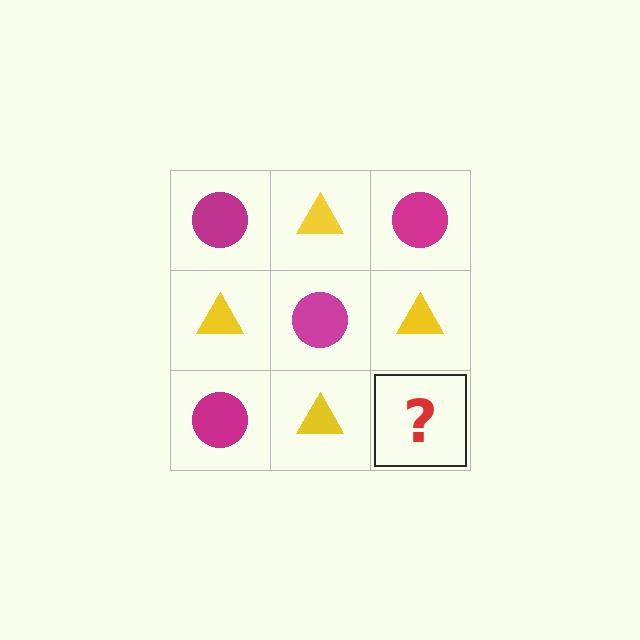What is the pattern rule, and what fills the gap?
The rule is that it alternates magenta circle and yellow triangle in a checkerboard pattern. The gap should be filled with a magenta circle.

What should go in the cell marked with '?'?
The missing cell should contain a magenta circle.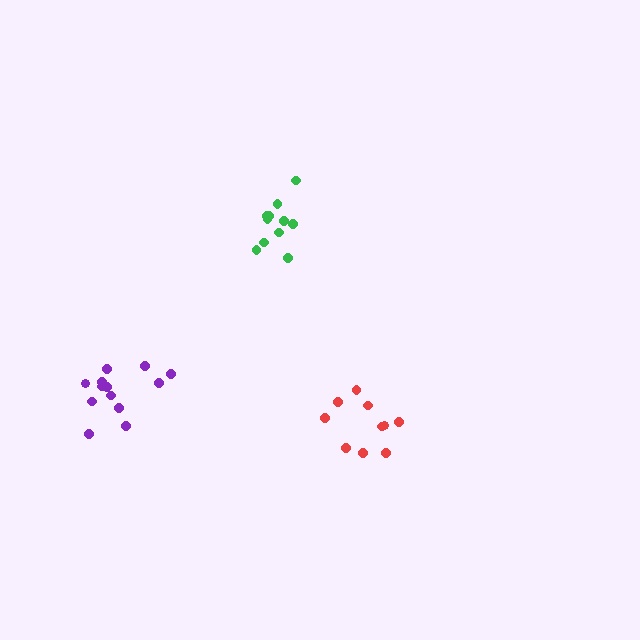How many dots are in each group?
Group 1: 10 dots, Group 2: 11 dots, Group 3: 13 dots (34 total).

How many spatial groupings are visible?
There are 3 spatial groupings.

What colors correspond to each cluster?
The clusters are colored: red, green, purple.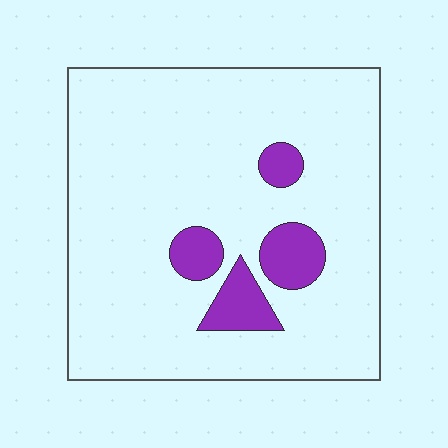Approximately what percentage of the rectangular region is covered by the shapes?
Approximately 10%.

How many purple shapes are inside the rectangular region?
4.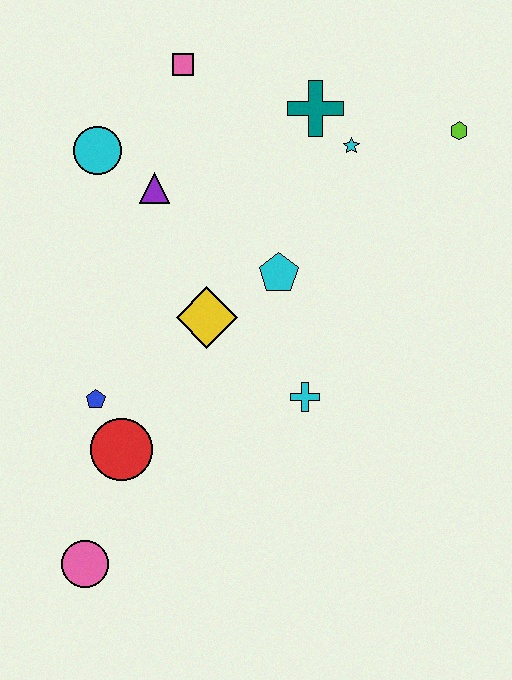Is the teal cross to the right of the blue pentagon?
Yes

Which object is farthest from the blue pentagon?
The lime hexagon is farthest from the blue pentagon.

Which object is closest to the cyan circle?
The purple triangle is closest to the cyan circle.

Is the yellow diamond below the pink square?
Yes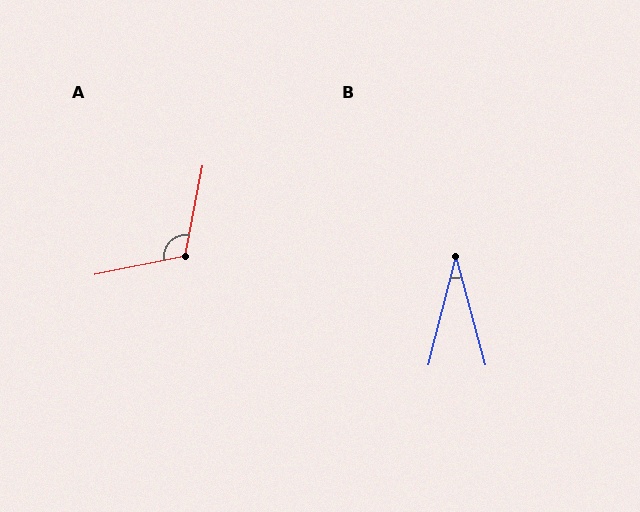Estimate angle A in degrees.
Approximately 113 degrees.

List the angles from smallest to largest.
B (29°), A (113°).